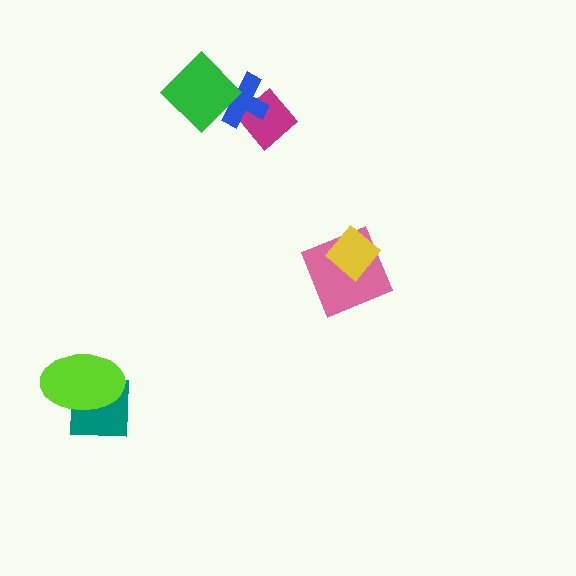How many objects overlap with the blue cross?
2 objects overlap with the blue cross.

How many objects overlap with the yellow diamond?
1 object overlaps with the yellow diamond.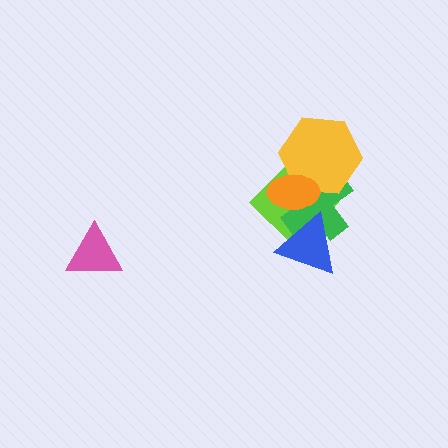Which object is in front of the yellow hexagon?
The orange ellipse is in front of the yellow hexagon.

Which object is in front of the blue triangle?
The orange ellipse is in front of the blue triangle.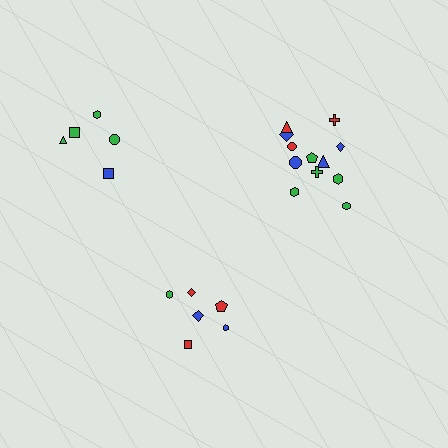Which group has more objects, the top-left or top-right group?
The top-right group.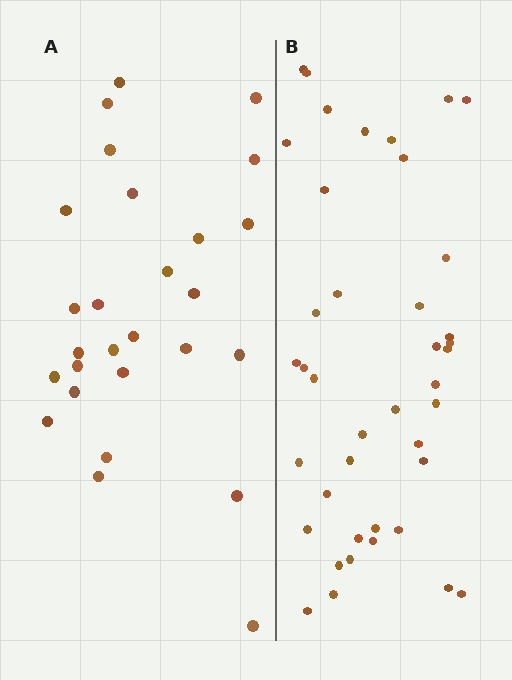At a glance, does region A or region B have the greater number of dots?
Region B (the right region) has more dots.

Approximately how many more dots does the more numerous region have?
Region B has approximately 15 more dots than region A.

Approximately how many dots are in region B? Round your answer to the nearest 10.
About 40 dots. (The exact count is 41, which rounds to 40.)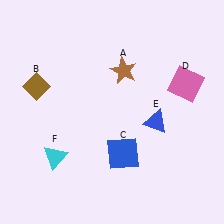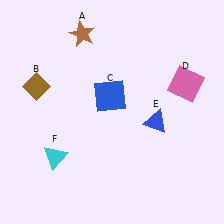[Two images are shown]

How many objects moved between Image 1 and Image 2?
2 objects moved between the two images.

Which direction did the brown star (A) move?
The brown star (A) moved left.